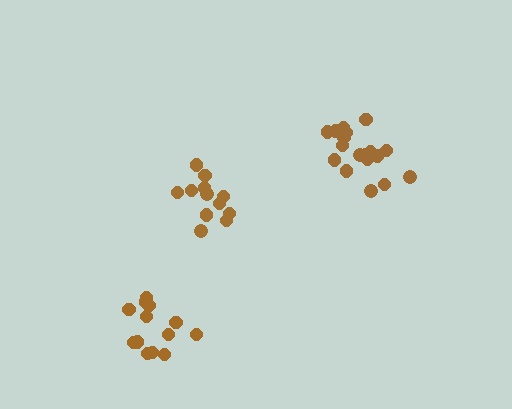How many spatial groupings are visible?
There are 3 spatial groupings.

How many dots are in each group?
Group 1: 12 dots, Group 2: 13 dots, Group 3: 18 dots (43 total).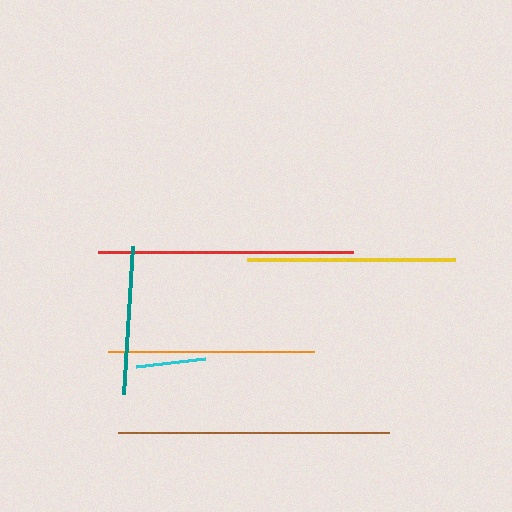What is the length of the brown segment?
The brown segment is approximately 271 pixels long.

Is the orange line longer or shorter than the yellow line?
The yellow line is longer than the orange line.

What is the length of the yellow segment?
The yellow segment is approximately 208 pixels long.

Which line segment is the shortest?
The cyan line is the shortest at approximately 69 pixels.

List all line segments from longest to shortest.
From longest to shortest: brown, red, yellow, orange, teal, cyan.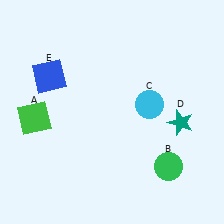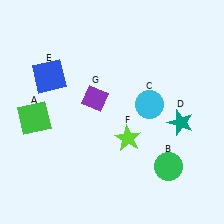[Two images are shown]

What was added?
A lime star (F), a purple diamond (G) were added in Image 2.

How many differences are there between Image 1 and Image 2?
There are 2 differences between the two images.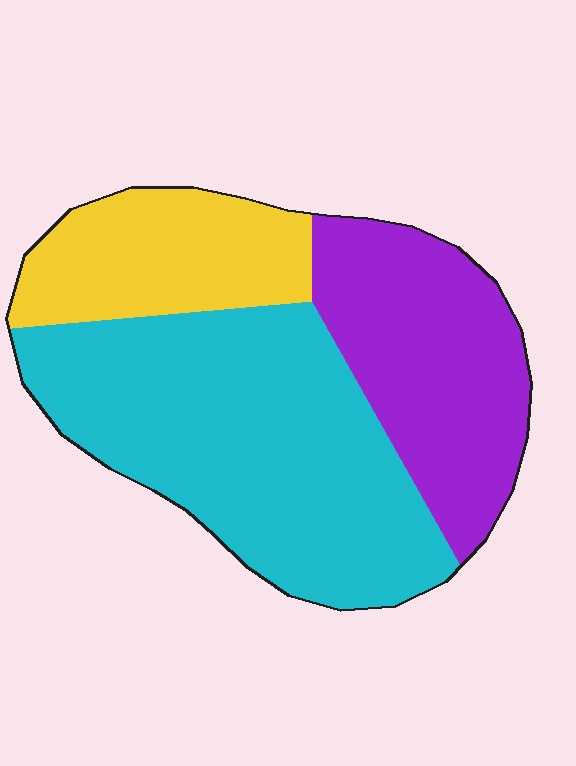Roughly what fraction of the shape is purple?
Purple takes up between a quarter and a half of the shape.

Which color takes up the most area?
Cyan, at roughly 50%.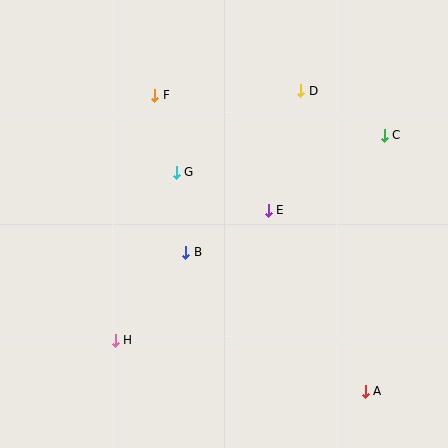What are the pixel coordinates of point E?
Point E is at (268, 210).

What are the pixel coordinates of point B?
Point B is at (186, 252).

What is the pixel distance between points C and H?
The distance between C and H is 338 pixels.